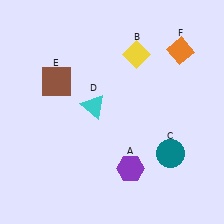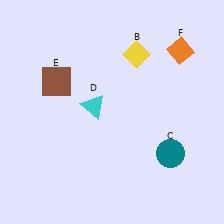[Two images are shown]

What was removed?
The purple hexagon (A) was removed in Image 2.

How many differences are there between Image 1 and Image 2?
There is 1 difference between the two images.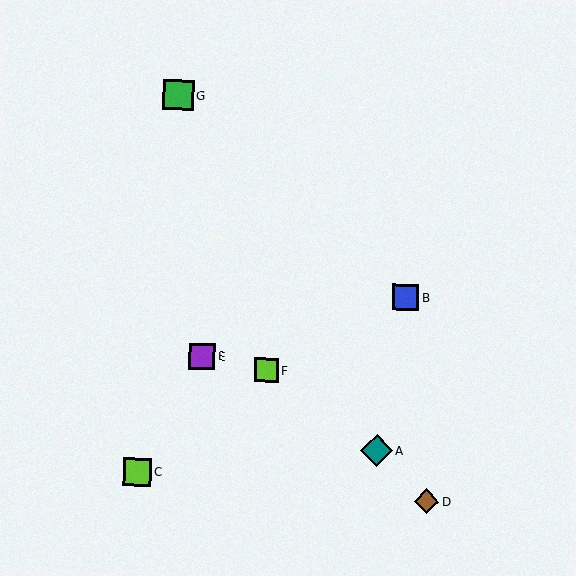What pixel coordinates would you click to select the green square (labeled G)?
Click at (178, 95) to select the green square G.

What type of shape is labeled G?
Shape G is a green square.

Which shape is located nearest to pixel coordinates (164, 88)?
The green square (labeled G) at (178, 95) is nearest to that location.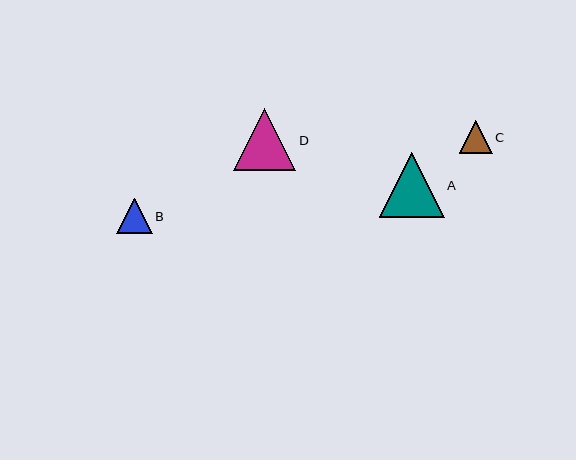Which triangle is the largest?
Triangle A is the largest with a size of approximately 65 pixels.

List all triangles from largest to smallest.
From largest to smallest: A, D, B, C.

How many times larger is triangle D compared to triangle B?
Triangle D is approximately 1.8 times the size of triangle B.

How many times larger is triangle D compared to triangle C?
Triangle D is approximately 1.9 times the size of triangle C.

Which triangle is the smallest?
Triangle C is the smallest with a size of approximately 33 pixels.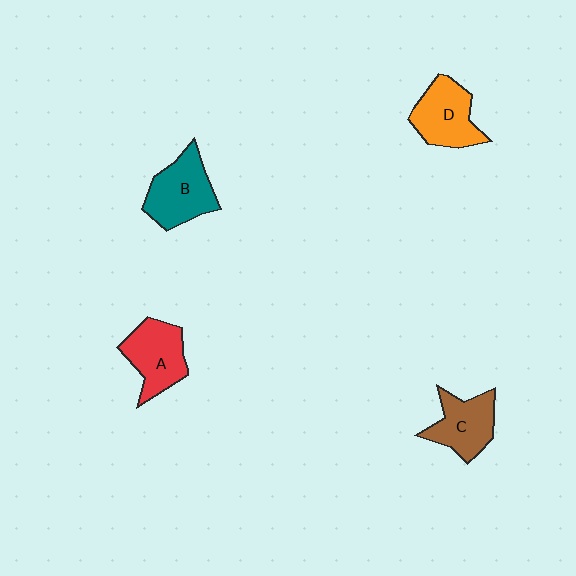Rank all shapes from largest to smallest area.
From largest to smallest: B (teal), D (orange), A (red), C (brown).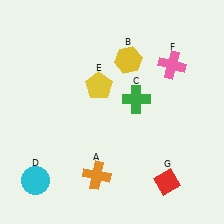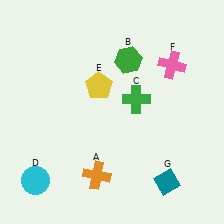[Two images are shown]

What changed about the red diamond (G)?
In Image 1, G is red. In Image 2, it changed to teal.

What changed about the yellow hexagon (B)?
In Image 1, B is yellow. In Image 2, it changed to green.